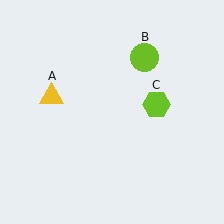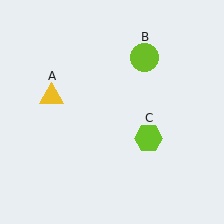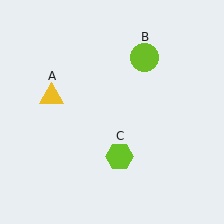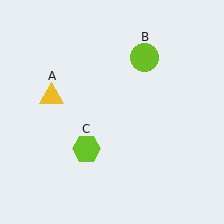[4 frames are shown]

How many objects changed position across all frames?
1 object changed position: lime hexagon (object C).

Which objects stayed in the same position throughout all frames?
Yellow triangle (object A) and lime circle (object B) remained stationary.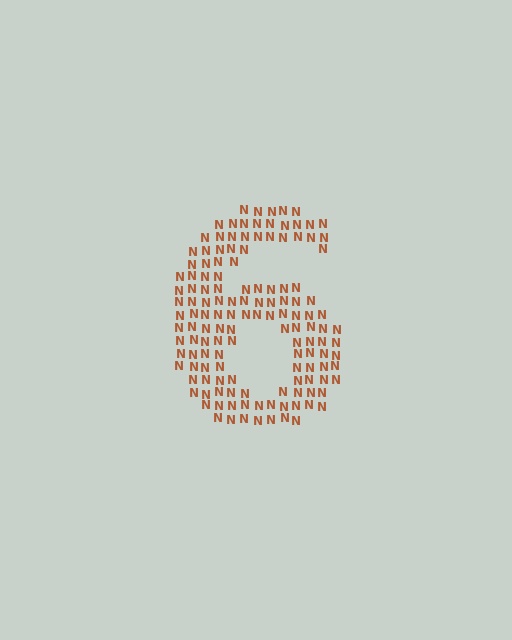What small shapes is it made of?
It is made of small letter N's.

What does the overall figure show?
The overall figure shows the digit 6.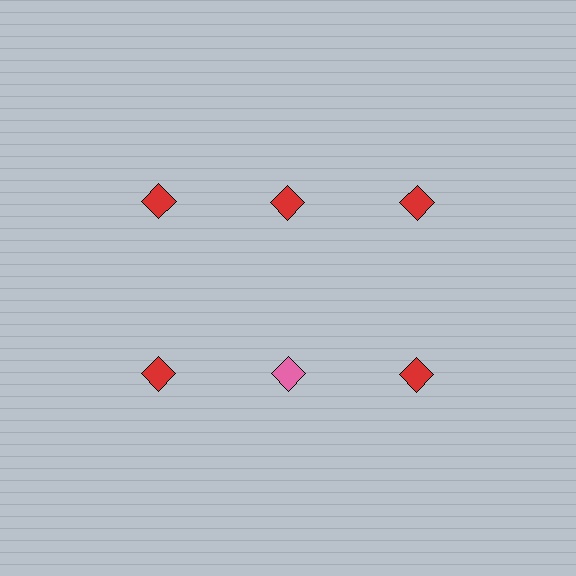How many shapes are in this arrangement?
There are 6 shapes arranged in a grid pattern.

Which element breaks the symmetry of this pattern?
The pink diamond in the second row, second from left column breaks the symmetry. All other shapes are red diamonds.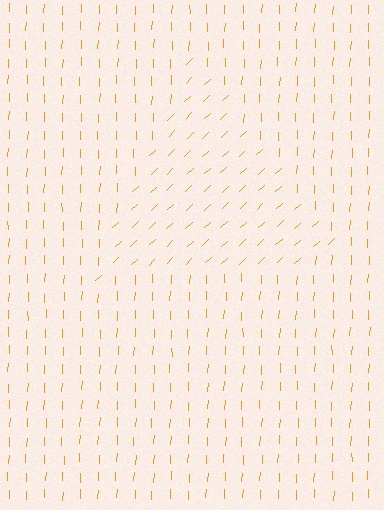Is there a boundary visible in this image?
Yes, there is a texture boundary formed by a change in line orientation.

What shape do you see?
I see a triangle.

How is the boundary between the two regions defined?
The boundary is defined purely by a change in line orientation (approximately 45 degrees difference). All lines are the same color and thickness.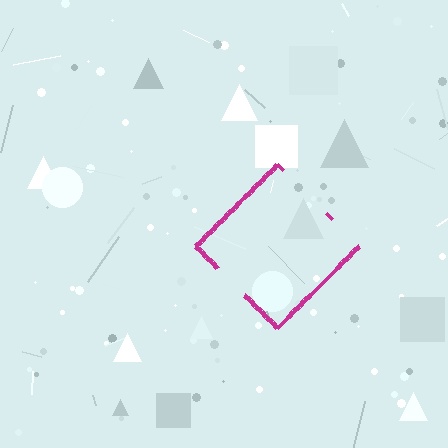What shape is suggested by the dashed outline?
The dashed outline suggests a diamond.